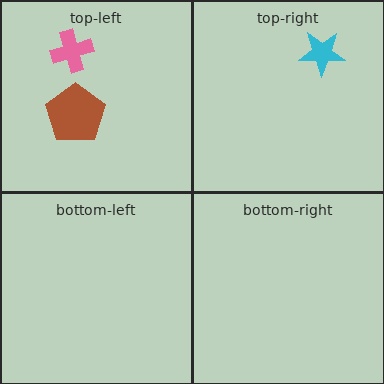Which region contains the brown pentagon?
The top-left region.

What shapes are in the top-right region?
The cyan star.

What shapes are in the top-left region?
The pink cross, the brown pentagon.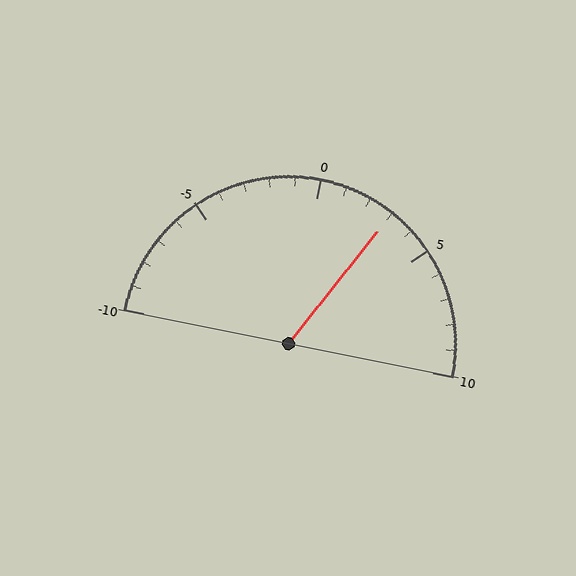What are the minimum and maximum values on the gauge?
The gauge ranges from -10 to 10.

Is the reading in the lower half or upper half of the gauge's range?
The reading is in the upper half of the range (-10 to 10).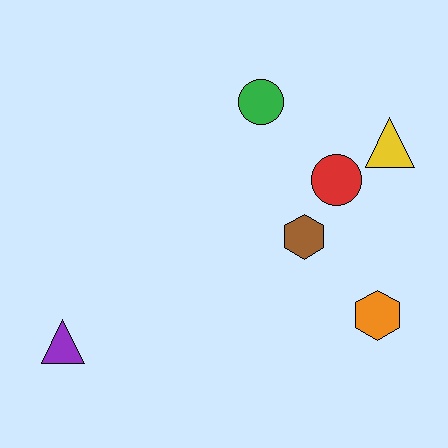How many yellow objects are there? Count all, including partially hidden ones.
There is 1 yellow object.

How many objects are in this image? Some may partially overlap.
There are 6 objects.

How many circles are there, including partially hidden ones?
There are 2 circles.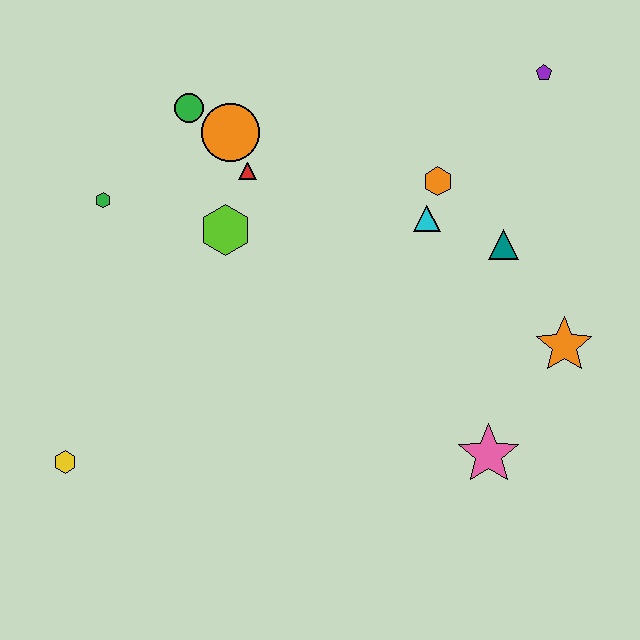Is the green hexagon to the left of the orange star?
Yes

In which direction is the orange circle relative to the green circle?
The orange circle is to the right of the green circle.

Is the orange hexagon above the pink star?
Yes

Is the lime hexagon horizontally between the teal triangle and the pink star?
No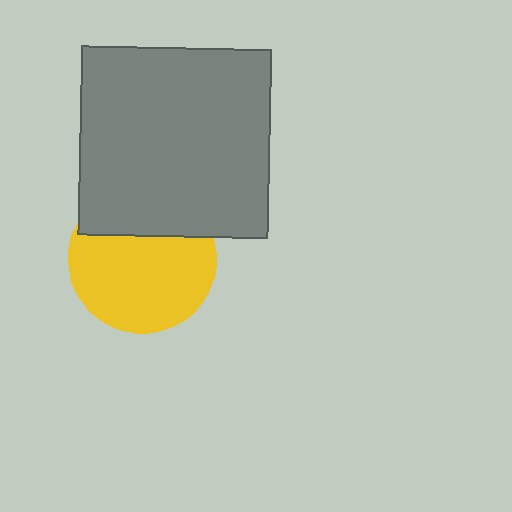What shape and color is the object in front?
The object in front is a gray square.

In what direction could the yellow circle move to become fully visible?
The yellow circle could move down. That would shift it out from behind the gray square entirely.